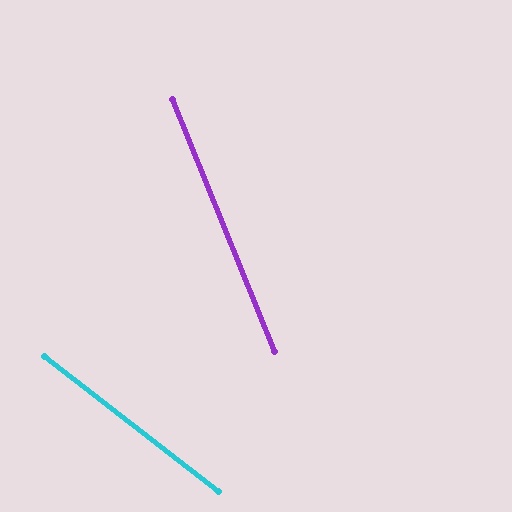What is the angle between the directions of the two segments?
Approximately 30 degrees.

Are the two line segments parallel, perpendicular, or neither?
Neither parallel nor perpendicular — they differ by about 30°.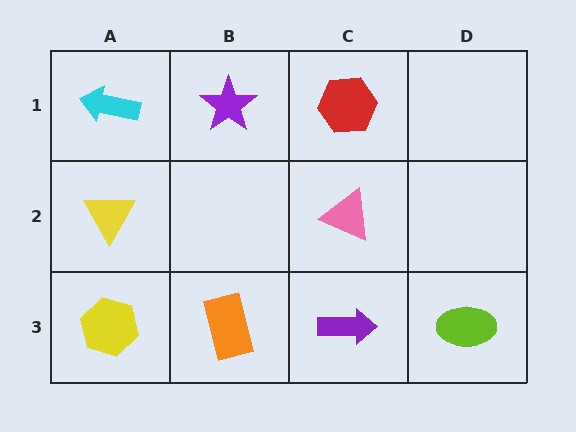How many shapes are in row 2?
2 shapes.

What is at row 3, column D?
A lime ellipse.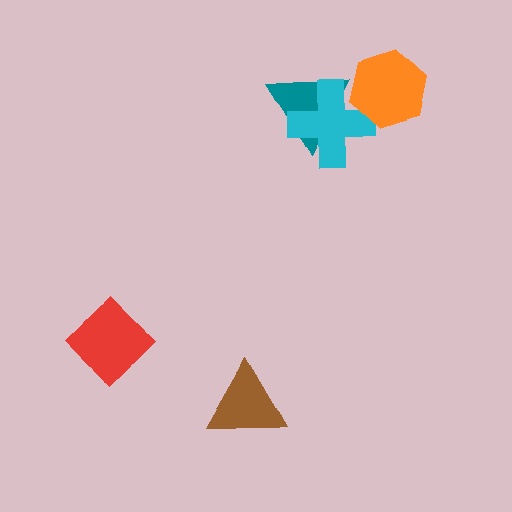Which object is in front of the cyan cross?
The orange hexagon is in front of the cyan cross.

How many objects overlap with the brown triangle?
0 objects overlap with the brown triangle.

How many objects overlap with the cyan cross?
2 objects overlap with the cyan cross.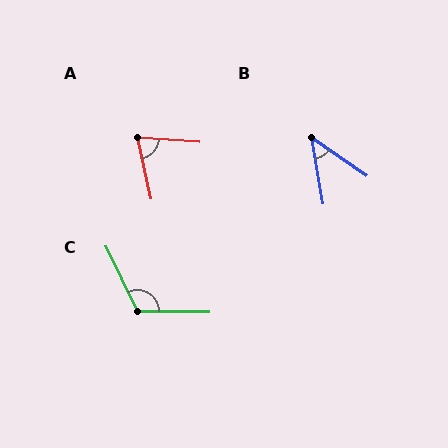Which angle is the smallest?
B, at approximately 46 degrees.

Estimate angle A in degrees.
Approximately 73 degrees.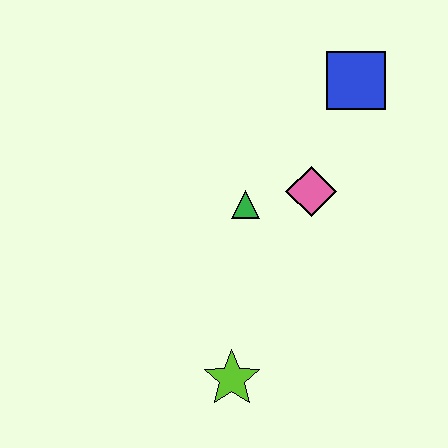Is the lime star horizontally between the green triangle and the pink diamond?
No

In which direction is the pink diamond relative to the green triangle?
The pink diamond is to the right of the green triangle.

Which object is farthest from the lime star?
The blue square is farthest from the lime star.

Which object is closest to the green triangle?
The pink diamond is closest to the green triangle.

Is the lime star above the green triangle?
No